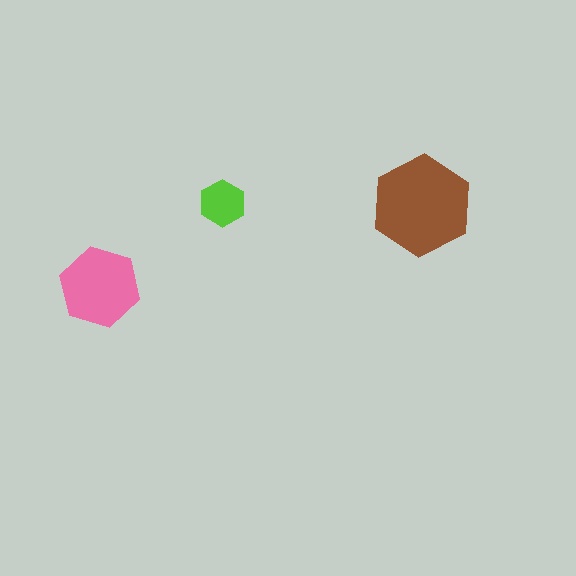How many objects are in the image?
There are 3 objects in the image.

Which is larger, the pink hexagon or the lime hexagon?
The pink one.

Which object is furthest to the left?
The pink hexagon is leftmost.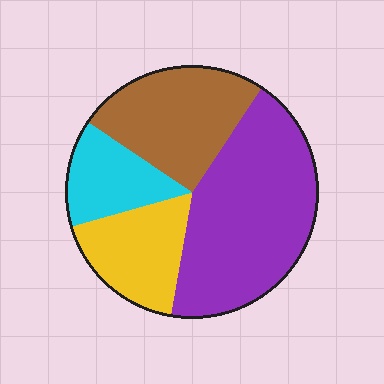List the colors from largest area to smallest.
From largest to smallest: purple, brown, yellow, cyan.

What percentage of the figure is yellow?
Yellow covers 18% of the figure.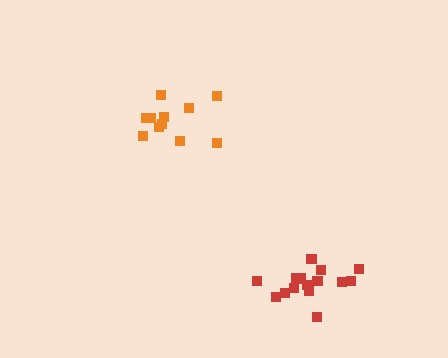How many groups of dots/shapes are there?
There are 2 groups.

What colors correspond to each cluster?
The clusters are colored: orange, red.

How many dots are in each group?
Group 1: 11 dots, Group 2: 15 dots (26 total).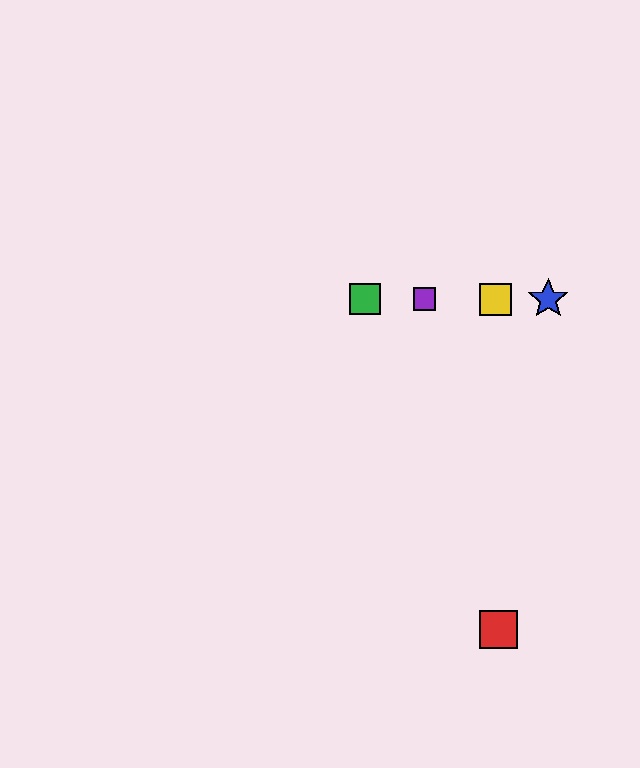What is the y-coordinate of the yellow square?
The yellow square is at y≈299.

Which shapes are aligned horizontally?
The blue star, the green square, the yellow square, the purple square are aligned horizontally.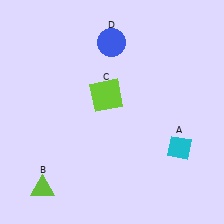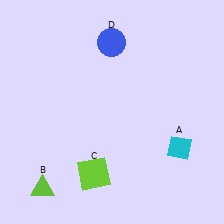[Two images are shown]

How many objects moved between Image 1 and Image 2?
1 object moved between the two images.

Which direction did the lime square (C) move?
The lime square (C) moved down.